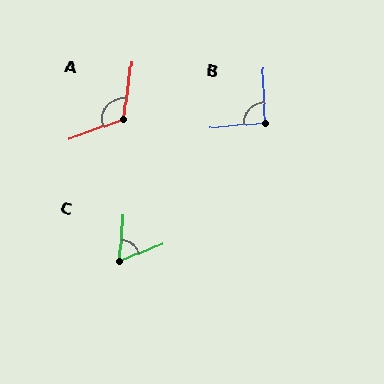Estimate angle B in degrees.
Approximately 92 degrees.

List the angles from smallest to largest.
C (64°), B (92°), A (118°).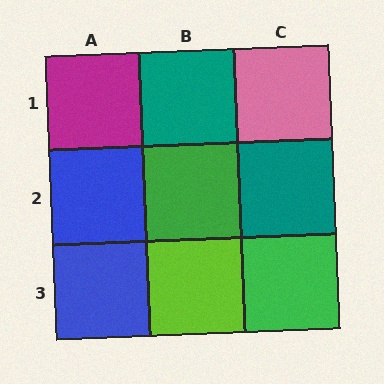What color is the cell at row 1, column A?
Magenta.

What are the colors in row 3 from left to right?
Blue, lime, green.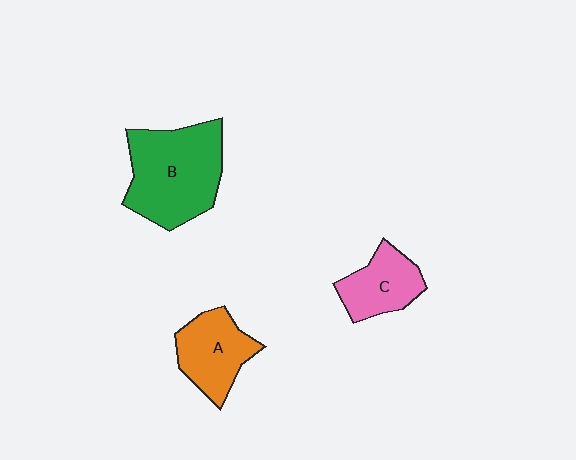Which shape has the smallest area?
Shape C (pink).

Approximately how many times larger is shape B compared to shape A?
Approximately 1.7 times.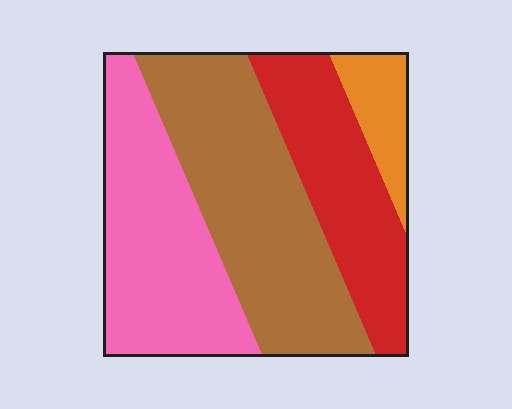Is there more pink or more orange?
Pink.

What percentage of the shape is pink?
Pink covers around 30% of the shape.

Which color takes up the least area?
Orange, at roughly 10%.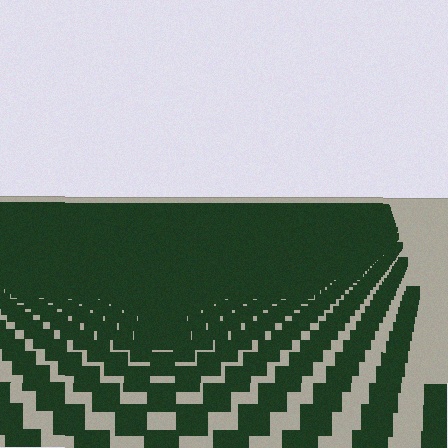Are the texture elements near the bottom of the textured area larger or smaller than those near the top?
Larger. Near the bottom, elements are closer to the viewer and appear at a bigger on-screen size.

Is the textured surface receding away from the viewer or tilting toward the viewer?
The surface is receding away from the viewer. Texture elements get smaller and denser toward the top.